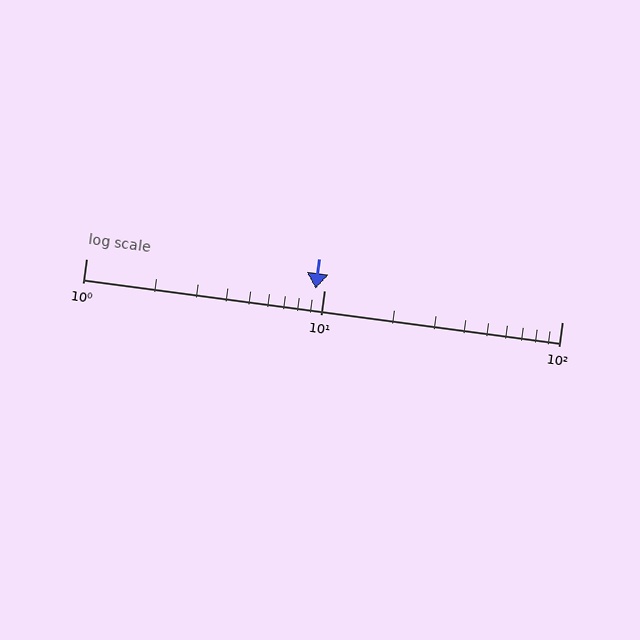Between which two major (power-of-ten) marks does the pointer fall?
The pointer is between 1 and 10.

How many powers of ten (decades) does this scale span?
The scale spans 2 decades, from 1 to 100.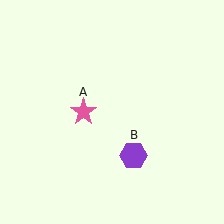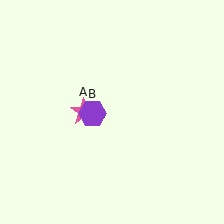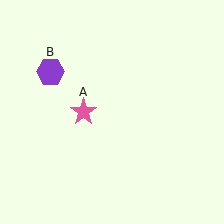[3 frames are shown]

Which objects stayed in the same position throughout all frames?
Pink star (object A) remained stationary.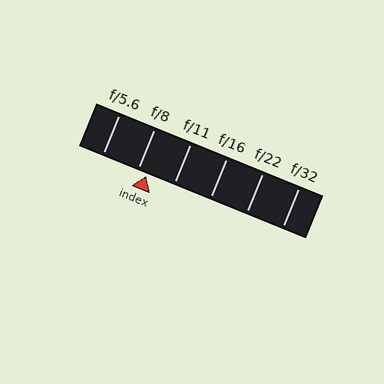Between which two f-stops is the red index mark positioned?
The index mark is between f/8 and f/11.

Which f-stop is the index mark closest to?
The index mark is closest to f/8.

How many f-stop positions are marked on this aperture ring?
There are 6 f-stop positions marked.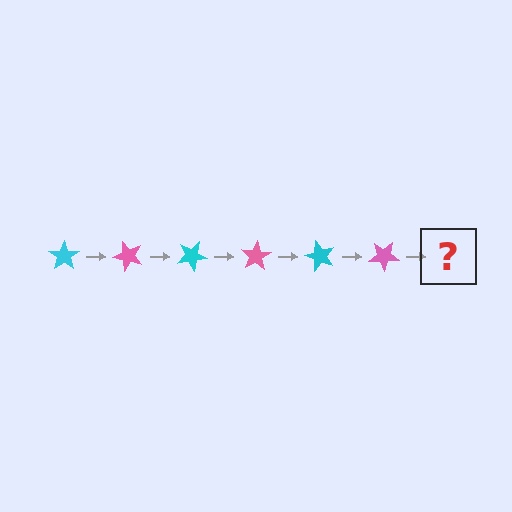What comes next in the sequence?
The next element should be a cyan star, rotated 300 degrees from the start.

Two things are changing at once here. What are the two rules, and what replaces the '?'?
The two rules are that it rotates 50 degrees each step and the color cycles through cyan and pink. The '?' should be a cyan star, rotated 300 degrees from the start.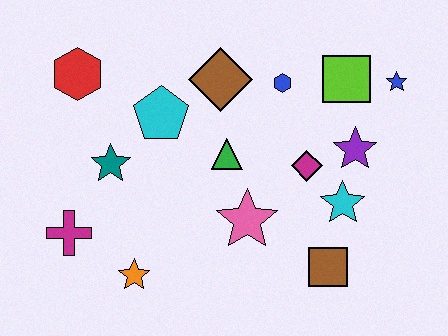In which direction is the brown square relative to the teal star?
The brown square is to the right of the teal star.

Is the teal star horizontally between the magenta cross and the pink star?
Yes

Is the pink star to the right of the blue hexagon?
No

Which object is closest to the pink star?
The green triangle is closest to the pink star.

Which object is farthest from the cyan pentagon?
The blue star is farthest from the cyan pentagon.